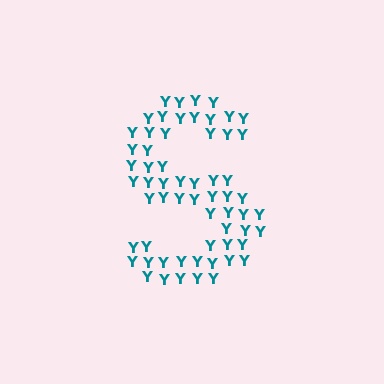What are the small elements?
The small elements are letter Y's.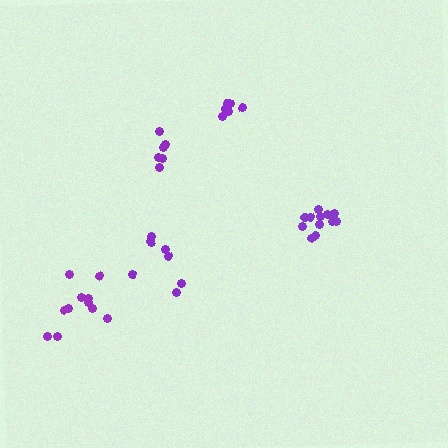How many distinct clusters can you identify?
There are 5 distinct clusters.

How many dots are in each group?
Group 1: 8 dots, Group 2: 12 dots, Group 3: 6 dots, Group 4: 6 dots, Group 5: 11 dots (43 total).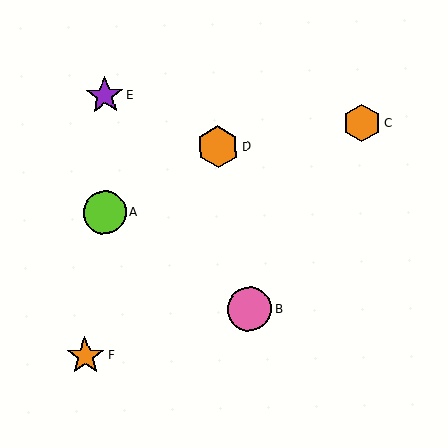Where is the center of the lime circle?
The center of the lime circle is at (105, 213).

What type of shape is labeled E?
Shape E is a purple star.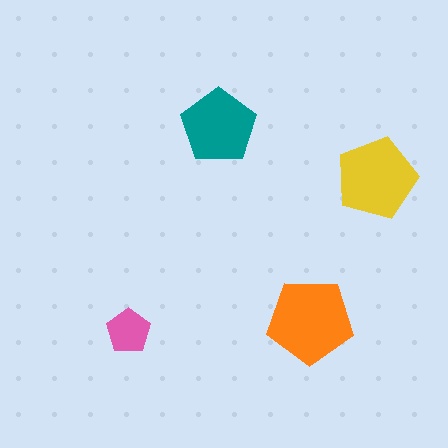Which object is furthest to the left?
The pink pentagon is leftmost.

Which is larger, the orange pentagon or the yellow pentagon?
The orange one.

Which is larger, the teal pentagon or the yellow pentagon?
The yellow one.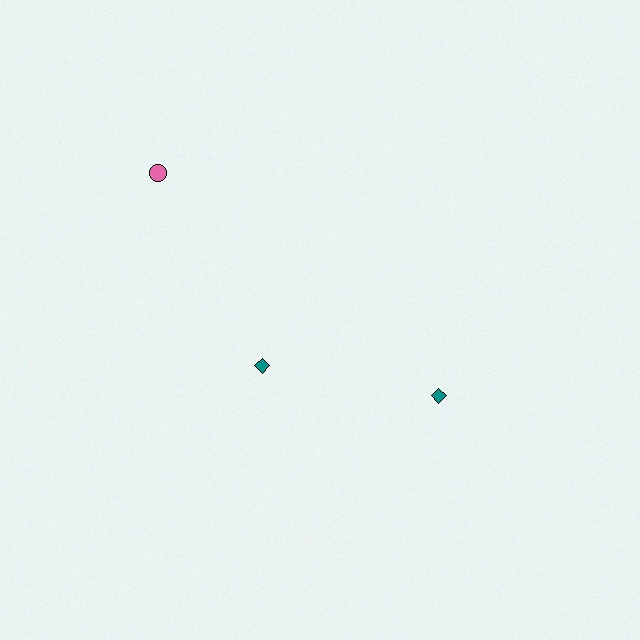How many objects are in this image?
There are 3 objects.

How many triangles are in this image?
There are no triangles.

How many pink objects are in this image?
There is 1 pink object.